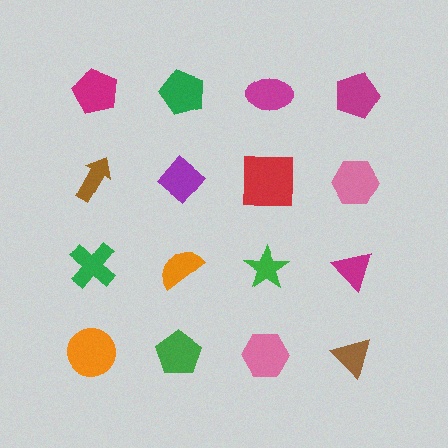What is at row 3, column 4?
A magenta triangle.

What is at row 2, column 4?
A pink hexagon.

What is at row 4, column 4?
A brown triangle.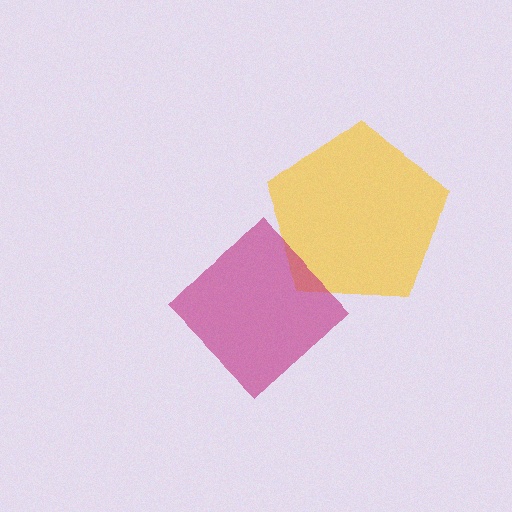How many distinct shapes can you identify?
There are 2 distinct shapes: a yellow pentagon, a magenta diamond.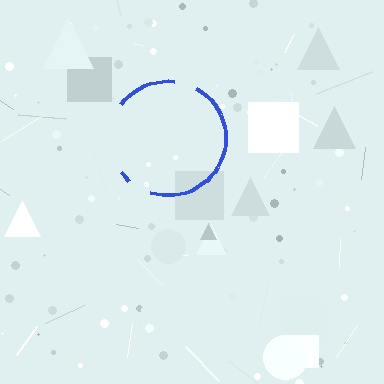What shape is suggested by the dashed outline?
The dashed outline suggests a circle.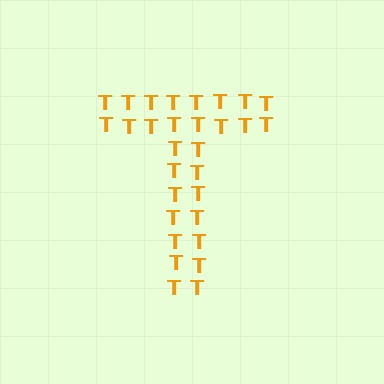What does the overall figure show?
The overall figure shows the letter T.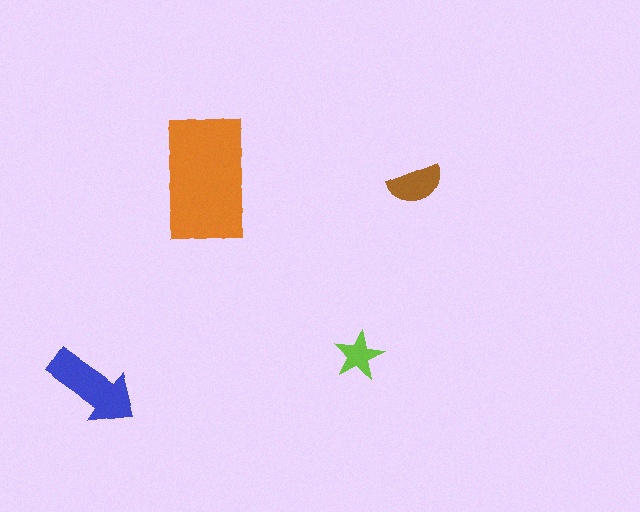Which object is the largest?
The orange rectangle.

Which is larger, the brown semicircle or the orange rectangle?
The orange rectangle.